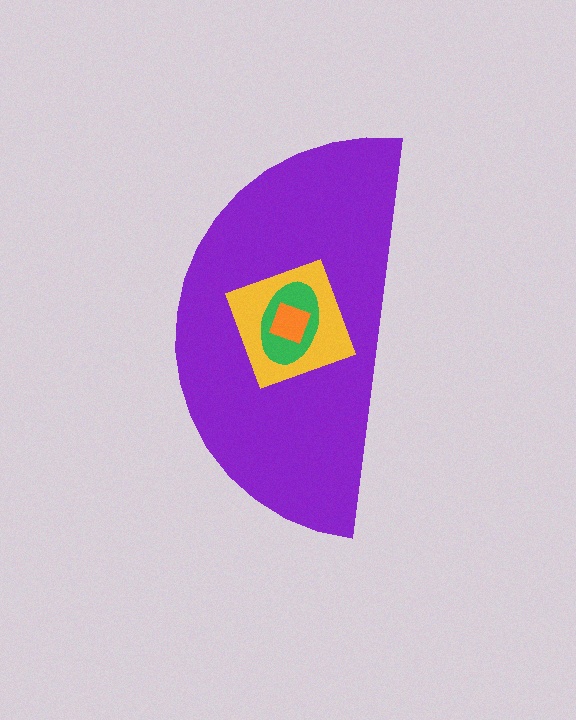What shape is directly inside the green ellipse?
The orange square.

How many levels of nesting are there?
4.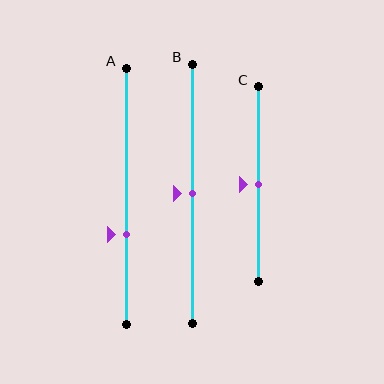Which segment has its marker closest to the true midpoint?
Segment B has its marker closest to the true midpoint.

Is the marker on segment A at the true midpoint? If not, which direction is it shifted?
No, the marker on segment A is shifted downward by about 15% of the segment length.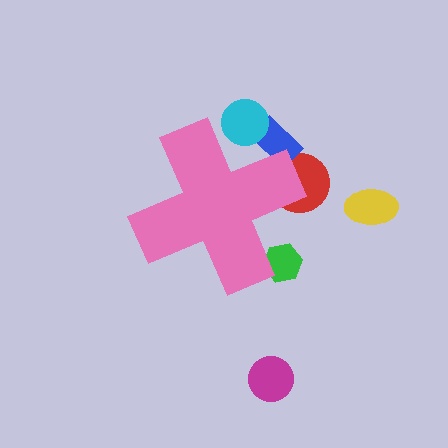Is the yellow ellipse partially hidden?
No, the yellow ellipse is fully visible.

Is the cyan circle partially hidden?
Yes, the cyan circle is partially hidden behind the pink cross.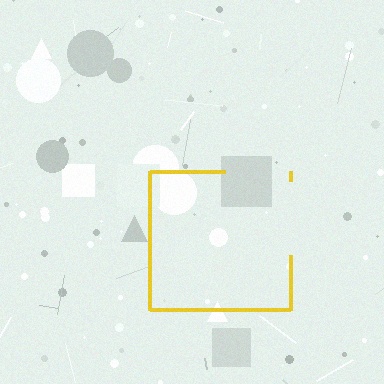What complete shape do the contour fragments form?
The contour fragments form a square.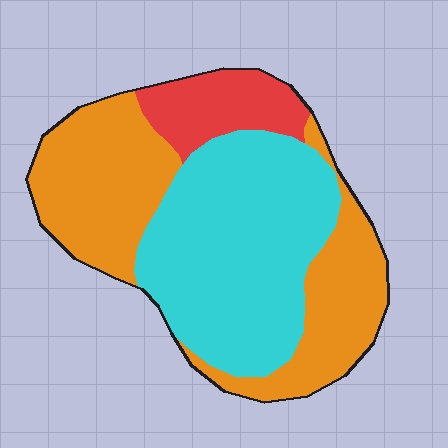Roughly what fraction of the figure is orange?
Orange covers roughly 45% of the figure.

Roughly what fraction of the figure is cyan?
Cyan takes up between a third and a half of the figure.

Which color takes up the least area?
Red, at roughly 10%.